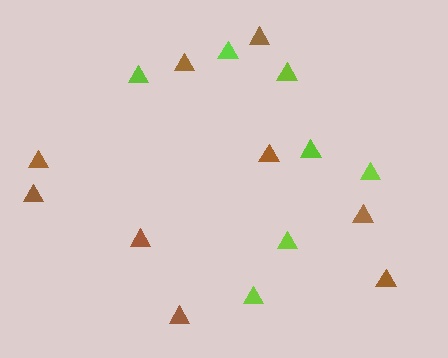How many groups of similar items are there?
There are 2 groups: one group of lime triangles (7) and one group of brown triangles (9).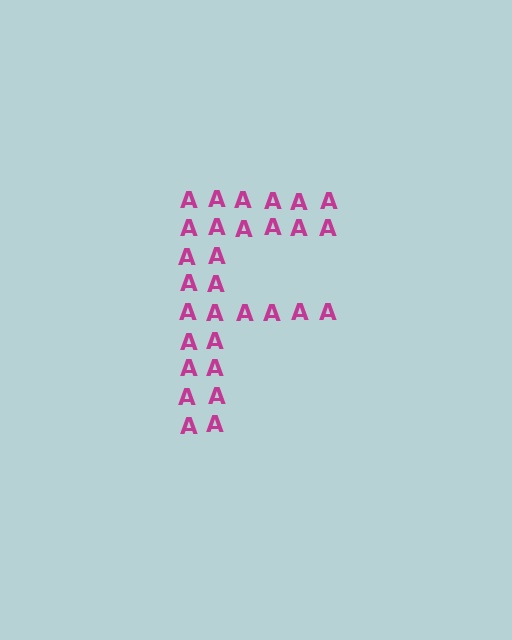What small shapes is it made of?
It is made of small letter A's.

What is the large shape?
The large shape is the letter F.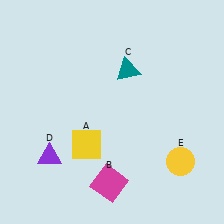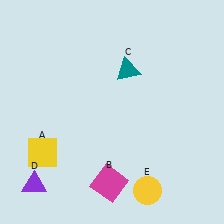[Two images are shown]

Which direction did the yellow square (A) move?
The yellow square (A) moved left.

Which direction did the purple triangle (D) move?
The purple triangle (D) moved down.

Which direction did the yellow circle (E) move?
The yellow circle (E) moved left.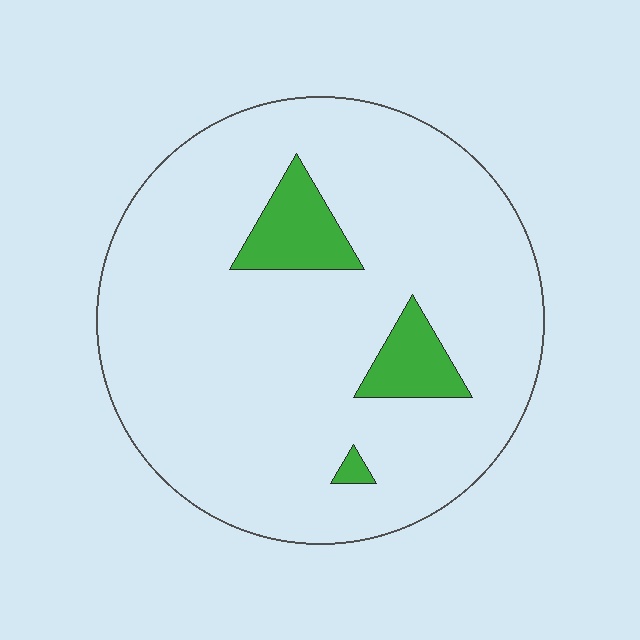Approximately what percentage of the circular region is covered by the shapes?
Approximately 10%.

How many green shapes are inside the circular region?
3.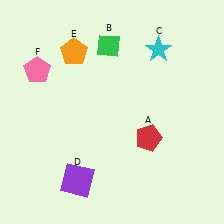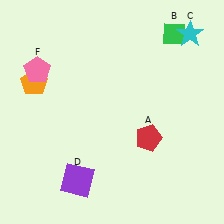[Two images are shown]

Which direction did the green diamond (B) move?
The green diamond (B) moved right.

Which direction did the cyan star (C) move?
The cyan star (C) moved right.